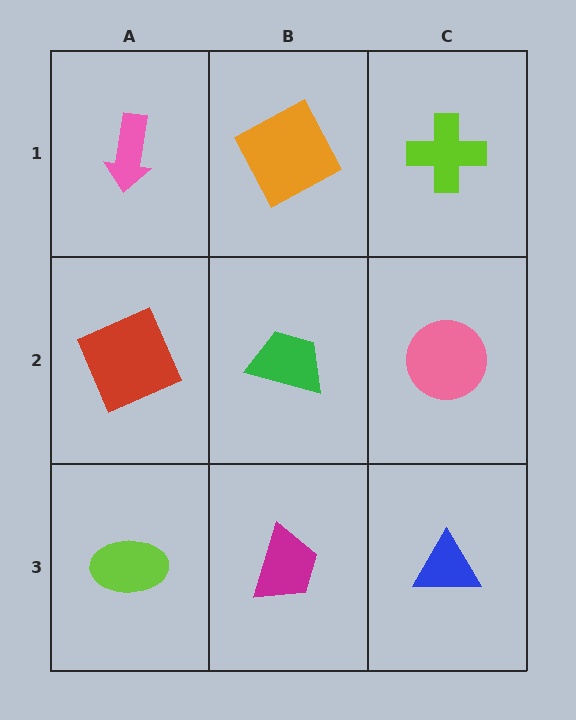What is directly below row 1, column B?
A green trapezoid.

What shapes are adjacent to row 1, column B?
A green trapezoid (row 2, column B), a pink arrow (row 1, column A), a lime cross (row 1, column C).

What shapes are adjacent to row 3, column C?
A pink circle (row 2, column C), a magenta trapezoid (row 3, column B).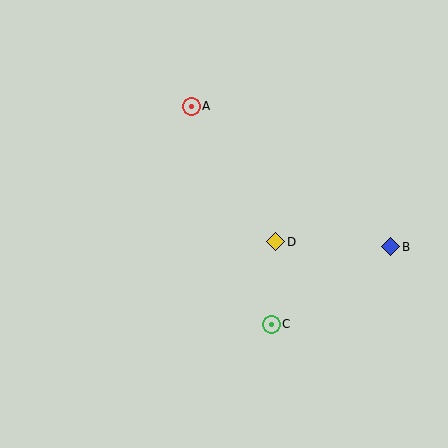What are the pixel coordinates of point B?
Point B is at (391, 247).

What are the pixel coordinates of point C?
Point C is at (271, 324).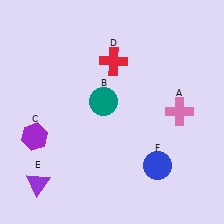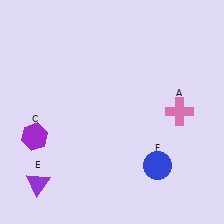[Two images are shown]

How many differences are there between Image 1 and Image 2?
There are 2 differences between the two images.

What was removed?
The teal circle (B), the red cross (D) were removed in Image 2.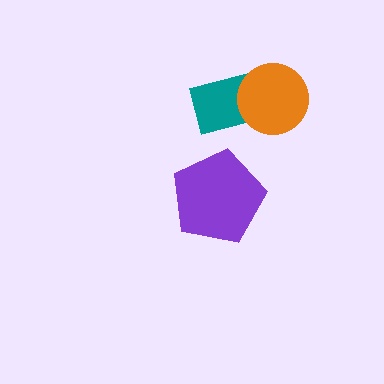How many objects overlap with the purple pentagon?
0 objects overlap with the purple pentagon.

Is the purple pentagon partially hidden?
No, no other shape covers it.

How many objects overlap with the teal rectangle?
1 object overlaps with the teal rectangle.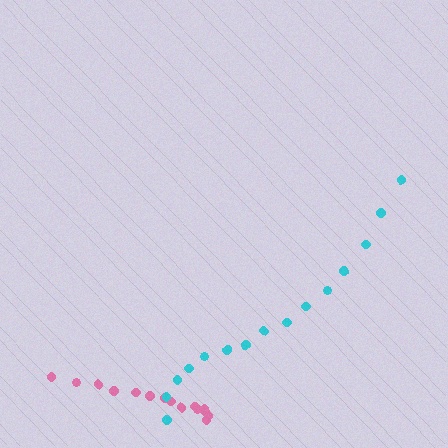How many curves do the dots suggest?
There are 2 distinct paths.